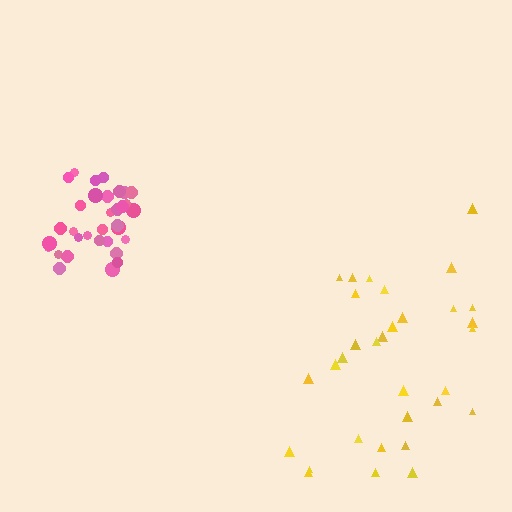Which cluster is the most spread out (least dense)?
Yellow.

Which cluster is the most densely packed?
Pink.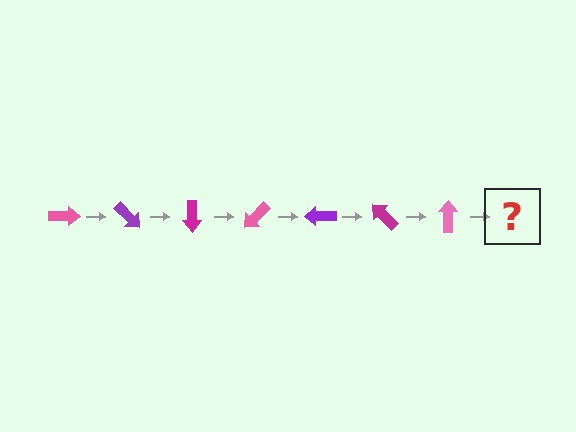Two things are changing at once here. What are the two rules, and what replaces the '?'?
The two rules are that it rotates 45 degrees each step and the color cycles through pink, purple, and magenta. The '?' should be a purple arrow, rotated 315 degrees from the start.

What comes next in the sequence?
The next element should be a purple arrow, rotated 315 degrees from the start.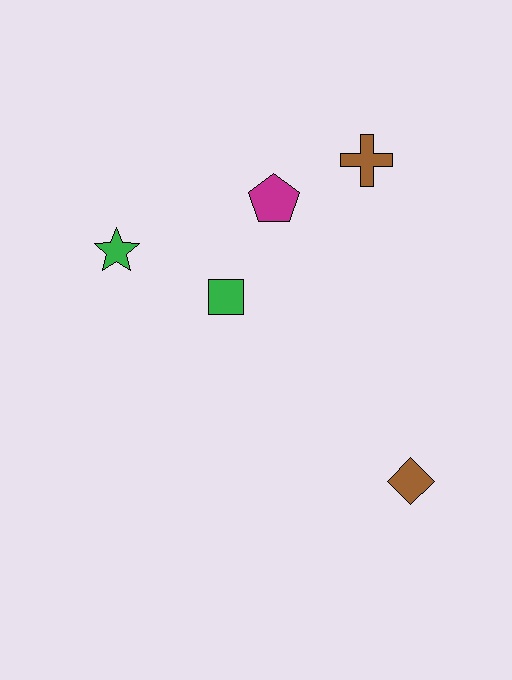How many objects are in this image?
There are 5 objects.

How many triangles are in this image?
There are no triangles.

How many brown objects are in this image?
There are 2 brown objects.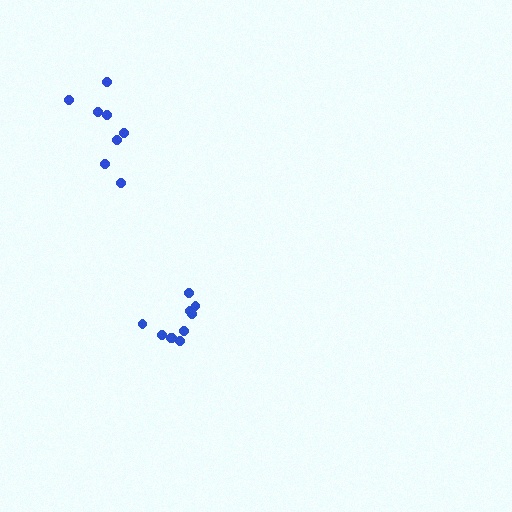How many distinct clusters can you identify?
There are 2 distinct clusters.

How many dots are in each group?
Group 1: 10 dots, Group 2: 8 dots (18 total).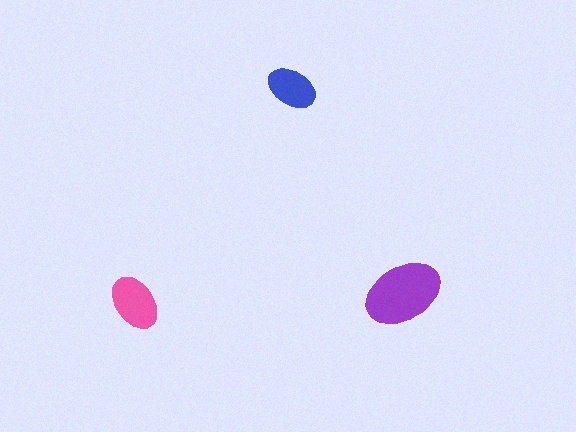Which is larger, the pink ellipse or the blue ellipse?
The pink one.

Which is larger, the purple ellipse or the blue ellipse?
The purple one.